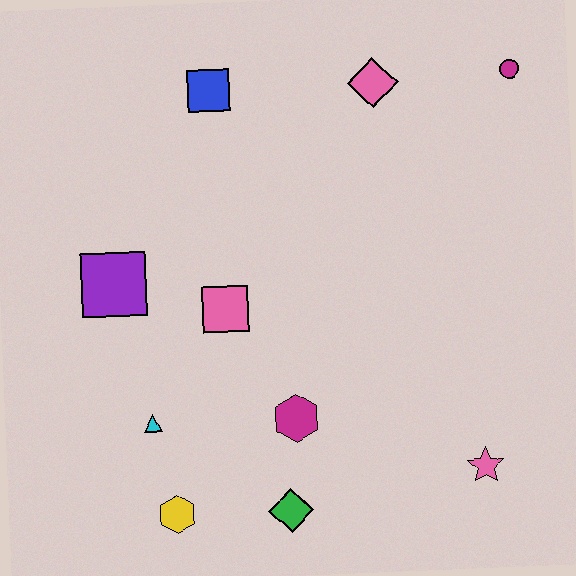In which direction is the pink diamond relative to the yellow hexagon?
The pink diamond is above the yellow hexagon.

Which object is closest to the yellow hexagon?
The cyan triangle is closest to the yellow hexagon.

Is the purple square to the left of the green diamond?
Yes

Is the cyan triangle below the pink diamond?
Yes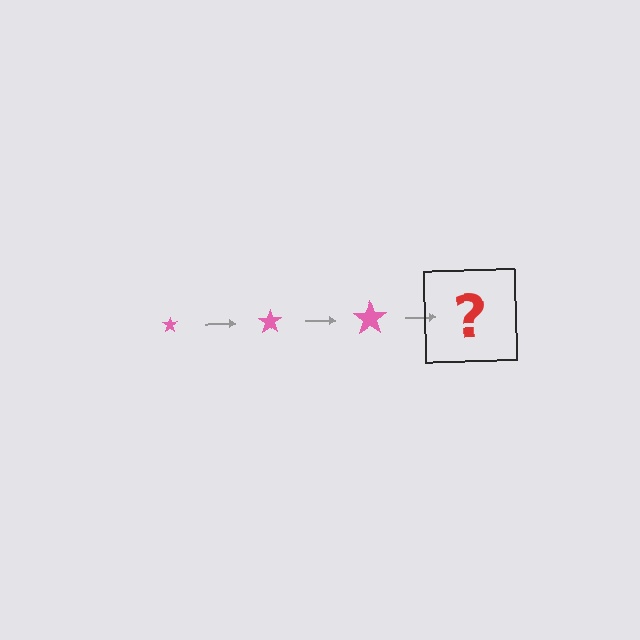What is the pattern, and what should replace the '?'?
The pattern is that the star gets progressively larger each step. The '?' should be a pink star, larger than the previous one.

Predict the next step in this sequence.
The next step is a pink star, larger than the previous one.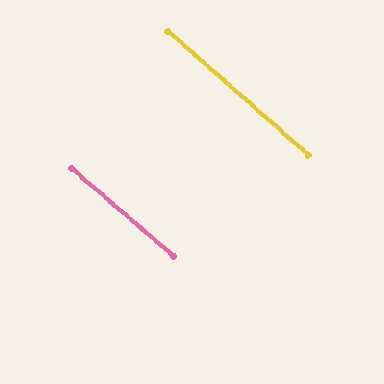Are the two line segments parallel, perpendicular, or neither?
Parallel — their directions differ by only 0.5°.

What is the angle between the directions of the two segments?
Approximately 1 degree.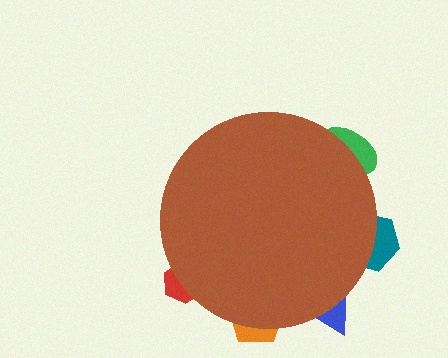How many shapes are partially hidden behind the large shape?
5 shapes are partially hidden.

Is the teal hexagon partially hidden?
Yes, the teal hexagon is partially hidden behind the brown circle.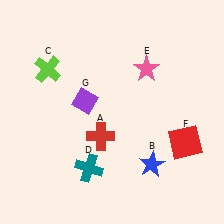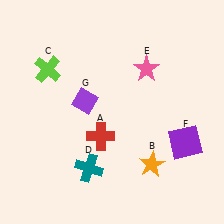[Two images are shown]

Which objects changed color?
B changed from blue to orange. F changed from red to purple.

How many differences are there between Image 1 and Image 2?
There are 2 differences between the two images.